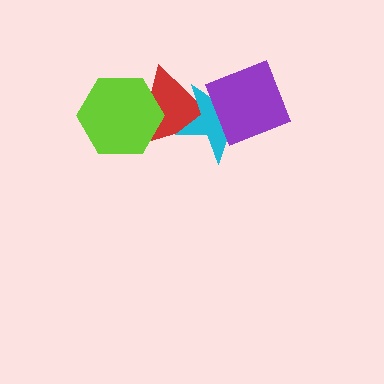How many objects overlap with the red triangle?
3 objects overlap with the red triangle.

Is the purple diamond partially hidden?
No, no other shape covers it.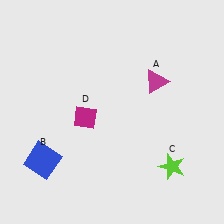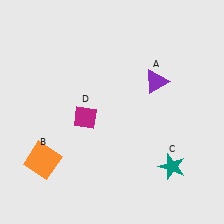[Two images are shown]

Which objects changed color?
A changed from magenta to purple. B changed from blue to orange. C changed from lime to teal.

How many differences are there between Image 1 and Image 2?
There are 3 differences between the two images.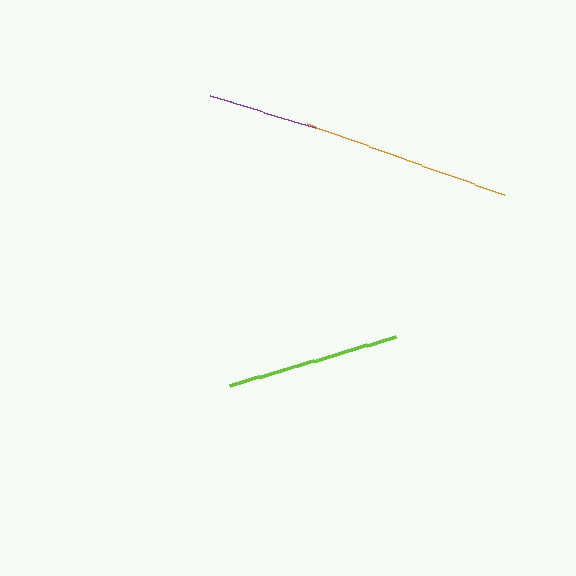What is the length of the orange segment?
The orange segment is approximately 209 pixels long.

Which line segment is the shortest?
The purple line is the shortest at approximately 110 pixels.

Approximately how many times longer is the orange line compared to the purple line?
The orange line is approximately 1.9 times the length of the purple line.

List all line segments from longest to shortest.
From longest to shortest: orange, lime, purple.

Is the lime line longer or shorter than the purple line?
The lime line is longer than the purple line.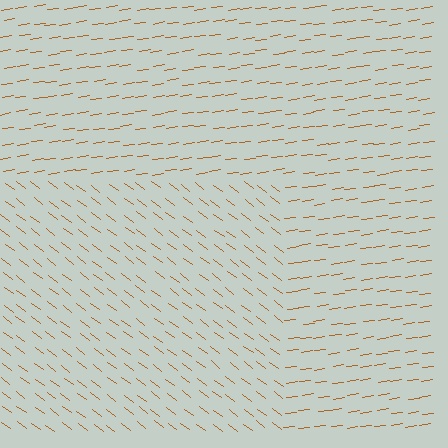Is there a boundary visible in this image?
Yes, there is a texture boundary formed by a change in line orientation.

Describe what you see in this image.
The image is filled with small brown line segments. A rectangle region in the image has lines oriented differently from the surrounding lines, creating a visible texture boundary.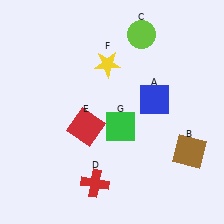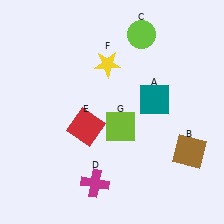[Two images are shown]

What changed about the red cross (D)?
In Image 1, D is red. In Image 2, it changed to magenta.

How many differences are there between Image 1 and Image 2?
There are 3 differences between the two images.